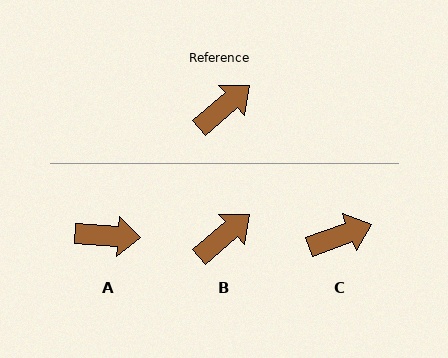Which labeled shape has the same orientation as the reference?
B.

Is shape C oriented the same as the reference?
No, it is off by about 20 degrees.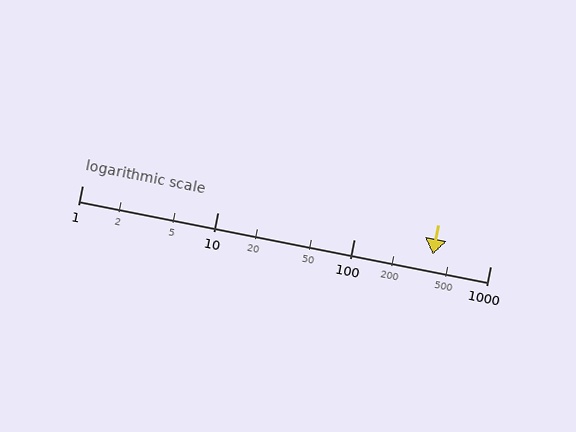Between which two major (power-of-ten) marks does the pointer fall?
The pointer is between 100 and 1000.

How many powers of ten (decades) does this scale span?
The scale spans 3 decades, from 1 to 1000.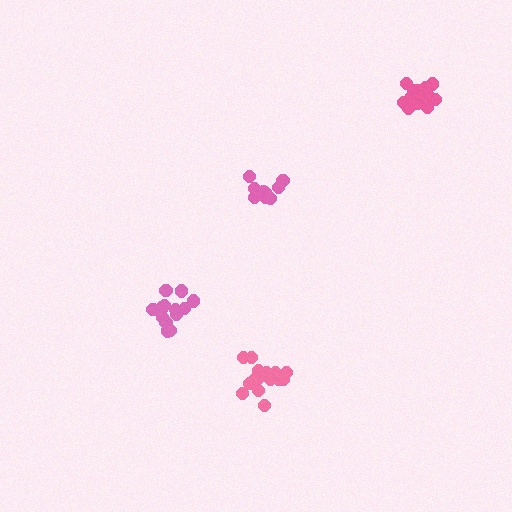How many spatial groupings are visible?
There are 4 spatial groupings.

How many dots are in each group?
Group 1: 10 dots, Group 2: 14 dots, Group 3: 15 dots, Group 4: 16 dots (55 total).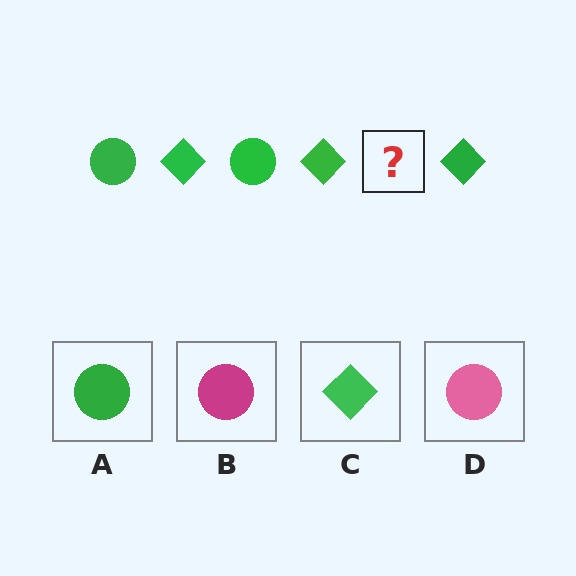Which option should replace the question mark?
Option A.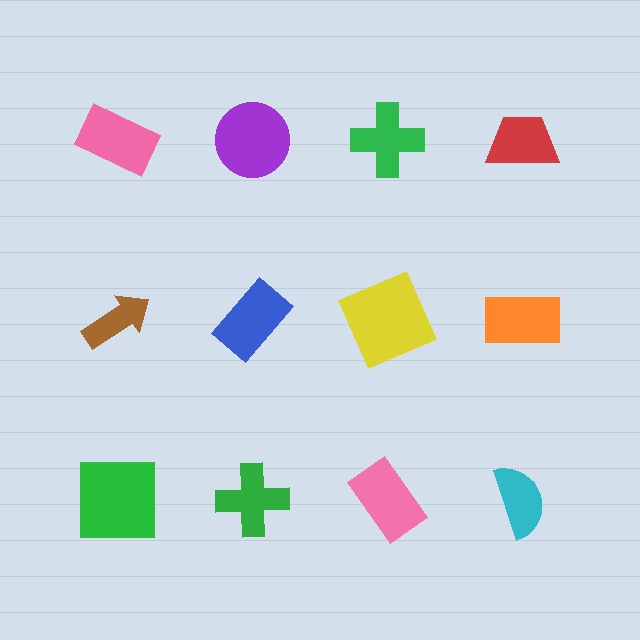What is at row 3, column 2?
A green cross.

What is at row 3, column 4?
A cyan semicircle.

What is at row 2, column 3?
A yellow square.